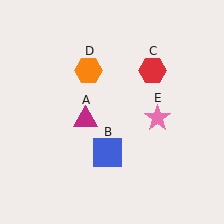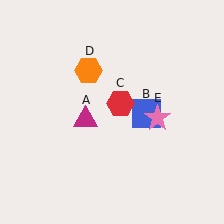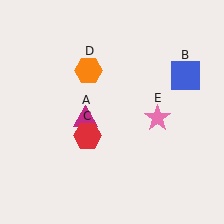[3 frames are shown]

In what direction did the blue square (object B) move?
The blue square (object B) moved up and to the right.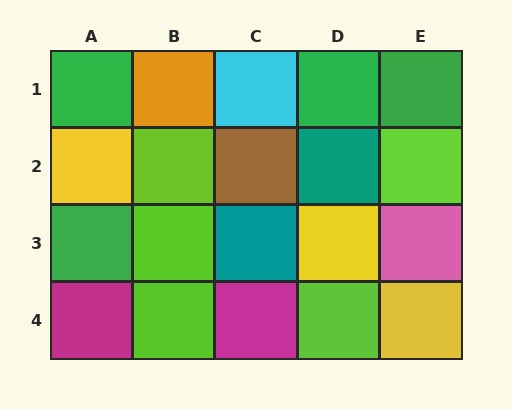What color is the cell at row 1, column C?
Cyan.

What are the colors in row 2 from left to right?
Yellow, lime, brown, teal, lime.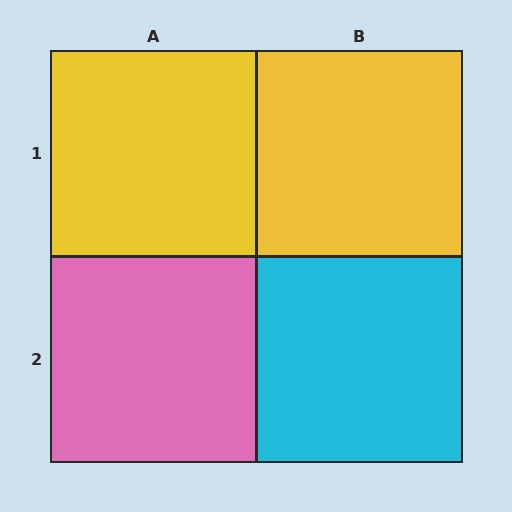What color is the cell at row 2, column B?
Cyan.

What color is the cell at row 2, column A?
Pink.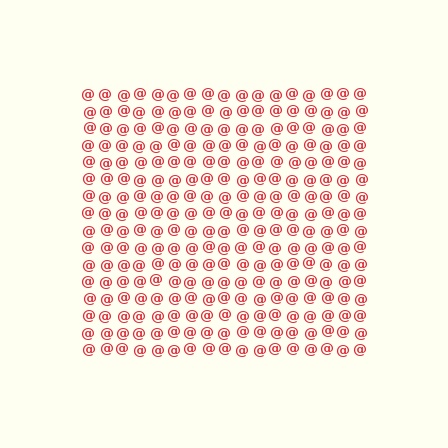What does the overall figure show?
The overall figure shows a square.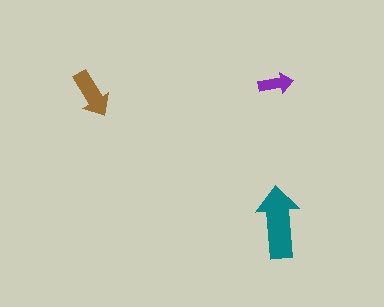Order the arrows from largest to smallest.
the teal one, the brown one, the purple one.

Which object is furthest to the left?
The brown arrow is leftmost.